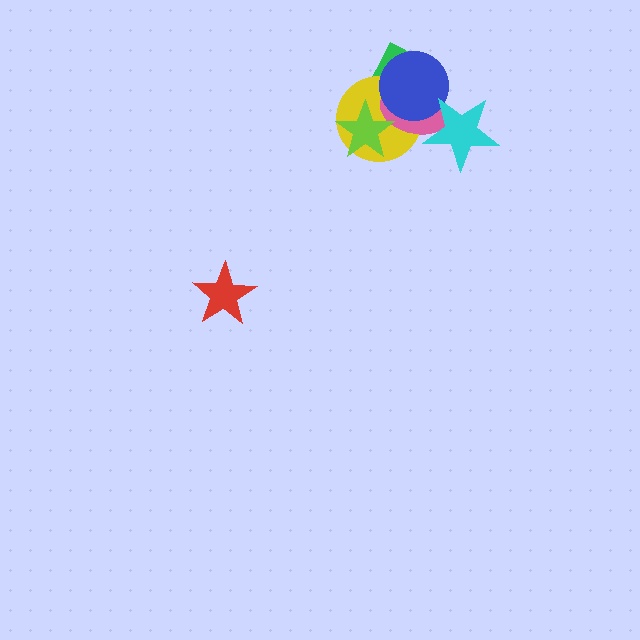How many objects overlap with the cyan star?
2 objects overlap with the cyan star.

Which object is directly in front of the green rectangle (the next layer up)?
The yellow circle is directly in front of the green rectangle.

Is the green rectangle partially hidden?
Yes, it is partially covered by another shape.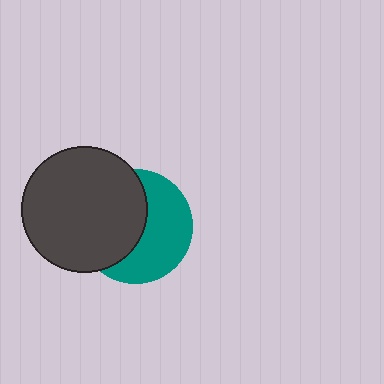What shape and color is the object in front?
The object in front is a dark gray circle.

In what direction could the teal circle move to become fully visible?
The teal circle could move right. That would shift it out from behind the dark gray circle entirely.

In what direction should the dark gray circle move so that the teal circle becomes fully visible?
The dark gray circle should move left. That is the shortest direction to clear the overlap and leave the teal circle fully visible.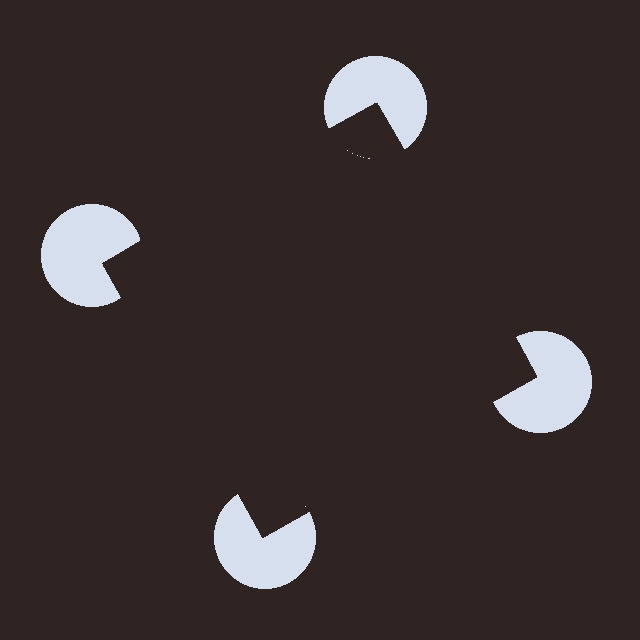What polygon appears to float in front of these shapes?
An illusory square — its edges are inferred from the aligned wedge cuts in the pac-man discs, not physically drawn.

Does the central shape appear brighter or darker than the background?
It typically appears slightly darker than the background, even though no actual brightness change is drawn.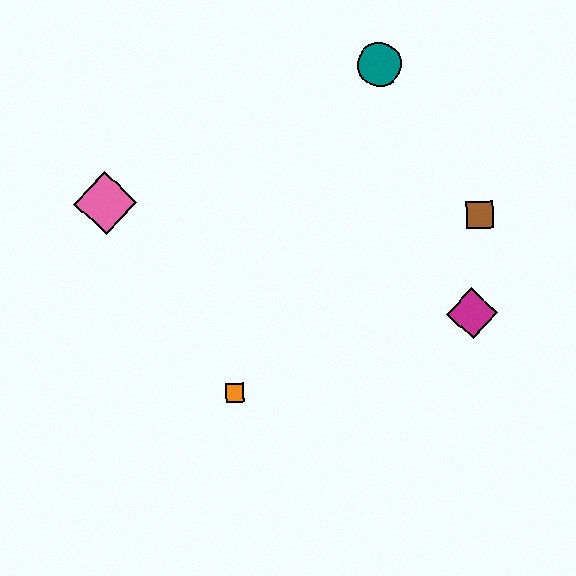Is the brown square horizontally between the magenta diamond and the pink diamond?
No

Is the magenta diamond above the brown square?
No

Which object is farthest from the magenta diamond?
The pink diamond is farthest from the magenta diamond.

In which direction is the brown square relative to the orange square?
The brown square is to the right of the orange square.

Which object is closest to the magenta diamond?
The brown square is closest to the magenta diamond.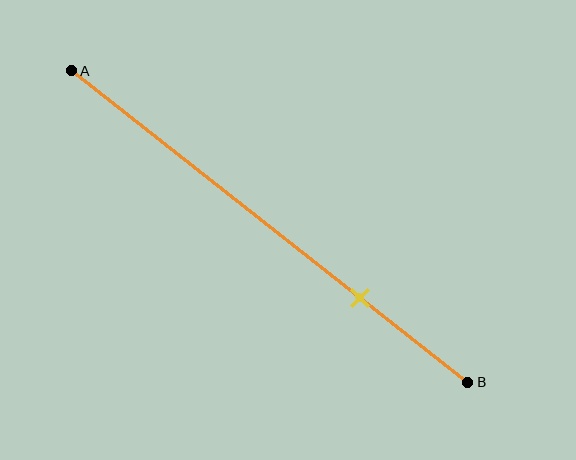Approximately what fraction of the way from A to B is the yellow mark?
The yellow mark is approximately 75% of the way from A to B.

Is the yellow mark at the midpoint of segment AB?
No, the mark is at about 75% from A, not at the 50% midpoint.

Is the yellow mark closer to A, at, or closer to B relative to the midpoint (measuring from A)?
The yellow mark is closer to point B than the midpoint of segment AB.